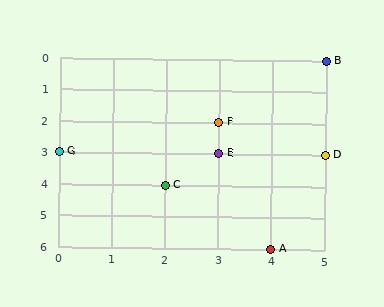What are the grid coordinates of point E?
Point E is at grid coordinates (3, 3).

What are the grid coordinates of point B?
Point B is at grid coordinates (5, 0).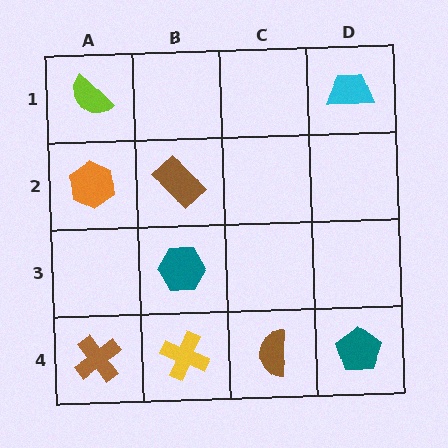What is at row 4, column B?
A yellow cross.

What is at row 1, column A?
A lime semicircle.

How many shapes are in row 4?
4 shapes.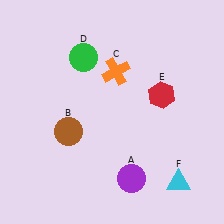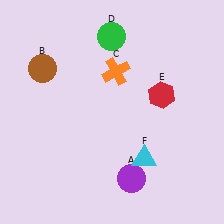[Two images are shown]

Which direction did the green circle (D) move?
The green circle (D) moved right.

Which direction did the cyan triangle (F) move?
The cyan triangle (F) moved left.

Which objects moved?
The objects that moved are: the brown circle (B), the green circle (D), the cyan triangle (F).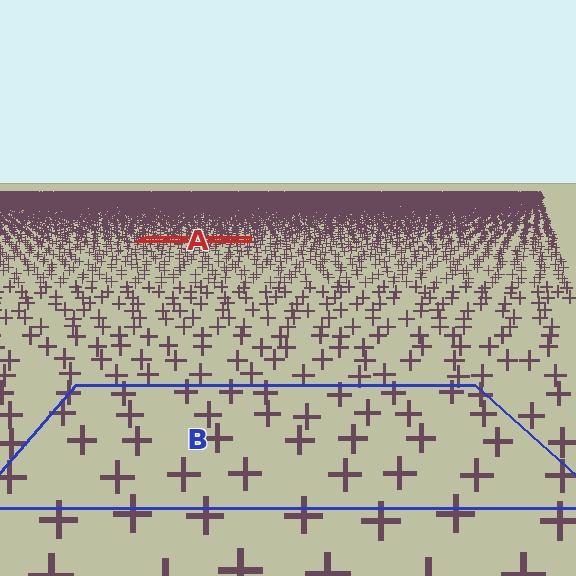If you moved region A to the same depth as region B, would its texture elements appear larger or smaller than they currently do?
They would appear larger. At a closer depth, the same texture elements are projected at a bigger on-screen size.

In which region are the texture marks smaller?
The texture marks are smaller in region A, because it is farther away.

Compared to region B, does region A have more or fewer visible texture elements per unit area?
Region A has more texture elements per unit area — they are packed more densely because it is farther away.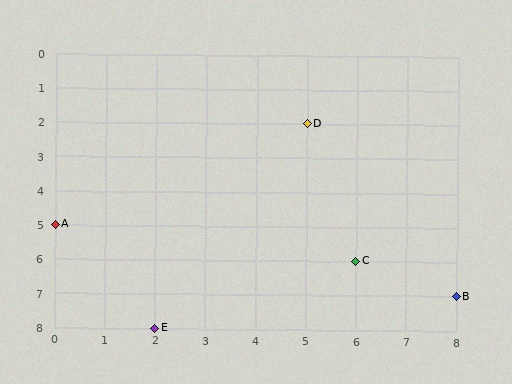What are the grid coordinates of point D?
Point D is at grid coordinates (5, 2).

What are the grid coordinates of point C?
Point C is at grid coordinates (6, 6).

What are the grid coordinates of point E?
Point E is at grid coordinates (2, 8).